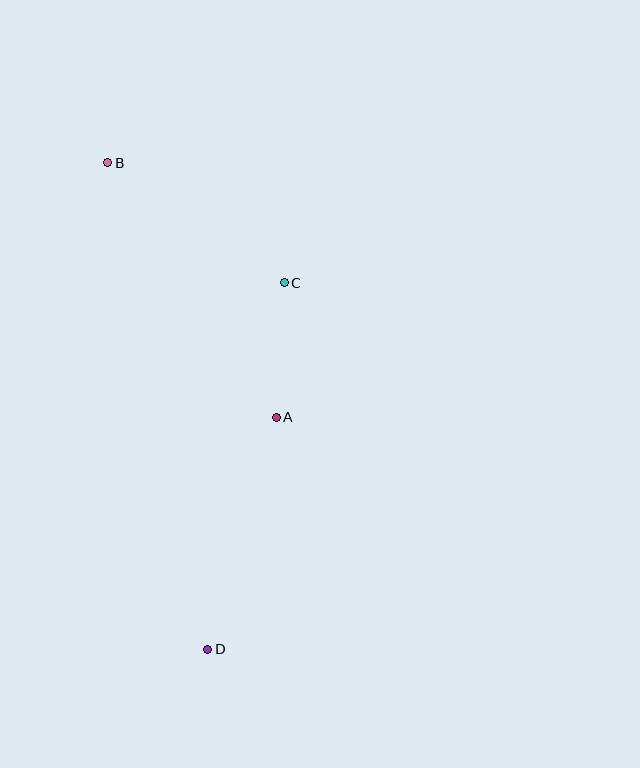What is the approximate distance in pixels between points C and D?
The distance between C and D is approximately 374 pixels.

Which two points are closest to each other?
Points A and C are closest to each other.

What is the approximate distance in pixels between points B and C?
The distance between B and C is approximately 213 pixels.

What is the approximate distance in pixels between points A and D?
The distance between A and D is approximately 242 pixels.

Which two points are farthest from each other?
Points B and D are farthest from each other.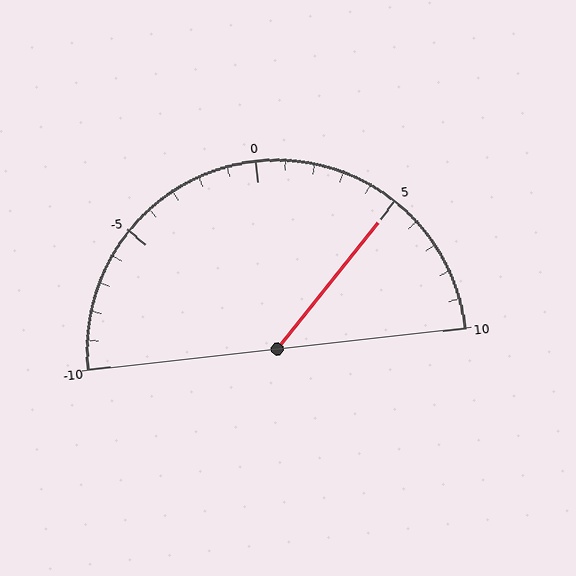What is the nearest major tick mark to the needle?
The nearest major tick mark is 5.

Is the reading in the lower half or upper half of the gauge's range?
The reading is in the upper half of the range (-10 to 10).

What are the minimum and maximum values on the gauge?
The gauge ranges from -10 to 10.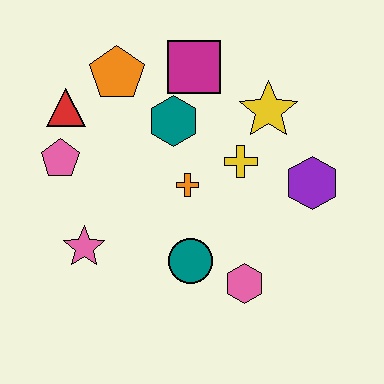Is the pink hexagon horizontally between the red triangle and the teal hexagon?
No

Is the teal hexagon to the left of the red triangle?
No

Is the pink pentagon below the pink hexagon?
No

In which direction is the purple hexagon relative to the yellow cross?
The purple hexagon is to the right of the yellow cross.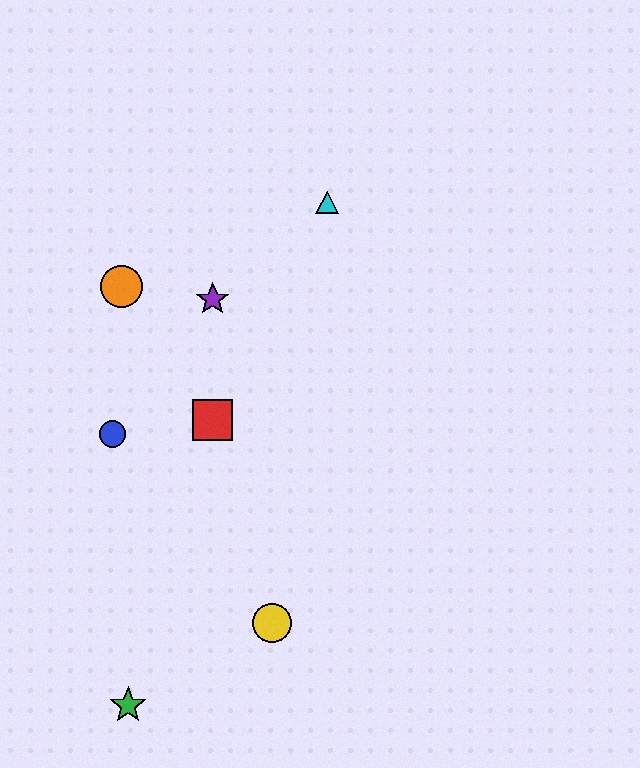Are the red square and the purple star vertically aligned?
Yes, both are at x≈213.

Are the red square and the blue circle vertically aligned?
No, the red square is at x≈213 and the blue circle is at x≈113.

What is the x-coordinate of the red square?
The red square is at x≈213.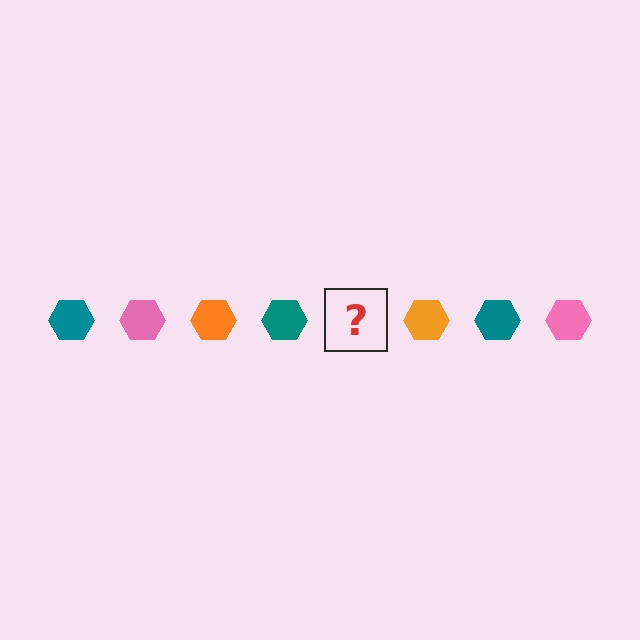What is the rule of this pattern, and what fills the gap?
The rule is that the pattern cycles through teal, pink, orange hexagons. The gap should be filled with a pink hexagon.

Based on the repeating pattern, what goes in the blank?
The blank should be a pink hexagon.